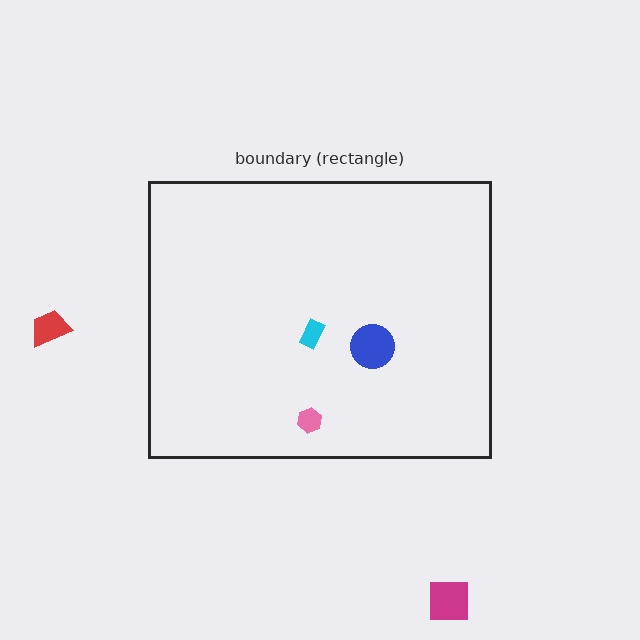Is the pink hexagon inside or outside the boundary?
Inside.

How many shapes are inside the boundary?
3 inside, 2 outside.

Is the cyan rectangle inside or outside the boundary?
Inside.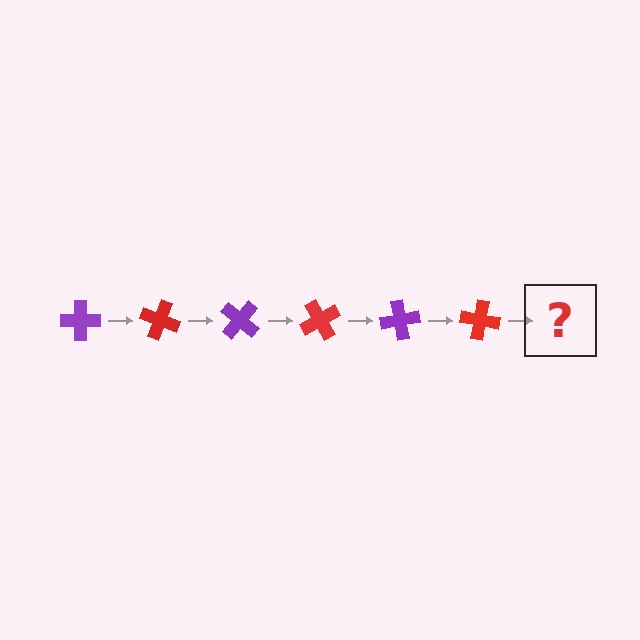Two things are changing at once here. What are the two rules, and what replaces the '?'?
The two rules are that it rotates 20 degrees each step and the color cycles through purple and red. The '?' should be a purple cross, rotated 120 degrees from the start.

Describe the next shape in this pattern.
It should be a purple cross, rotated 120 degrees from the start.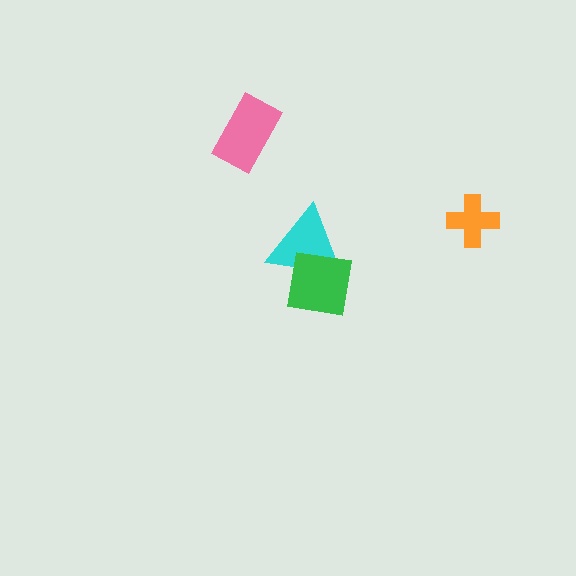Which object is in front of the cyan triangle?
The green square is in front of the cyan triangle.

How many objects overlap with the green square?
1 object overlaps with the green square.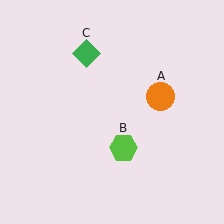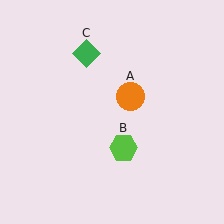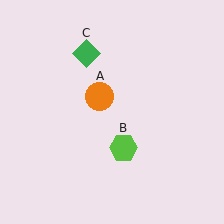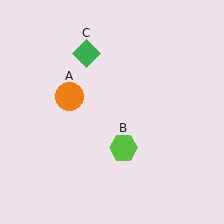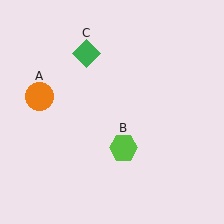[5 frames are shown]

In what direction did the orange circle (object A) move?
The orange circle (object A) moved left.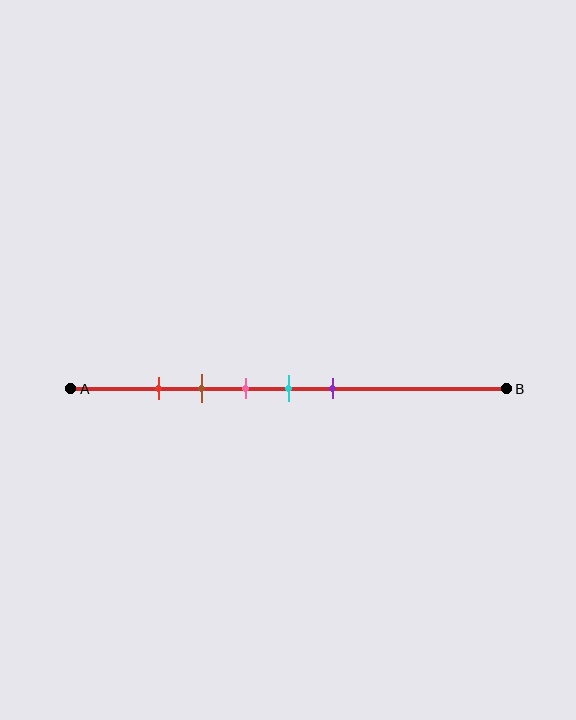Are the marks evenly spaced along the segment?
Yes, the marks are approximately evenly spaced.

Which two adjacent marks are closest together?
The red and brown marks are the closest adjacent pair.